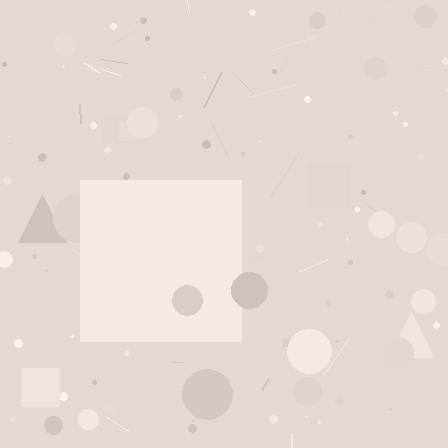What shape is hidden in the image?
A square is hidden in the image.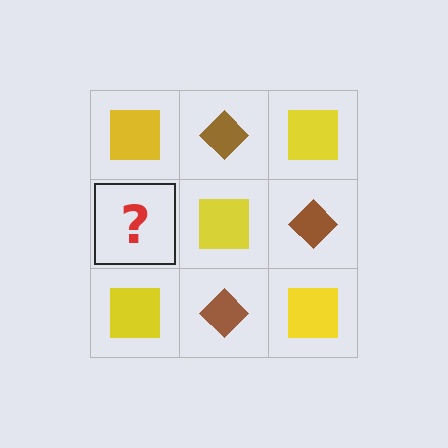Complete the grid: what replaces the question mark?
The question mark should be replaced with a brown diamond.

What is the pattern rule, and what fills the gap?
The rule is that it alternates yellow square and brown diamond in a checkerboard pattern. The gap should be filled with a brown diamond.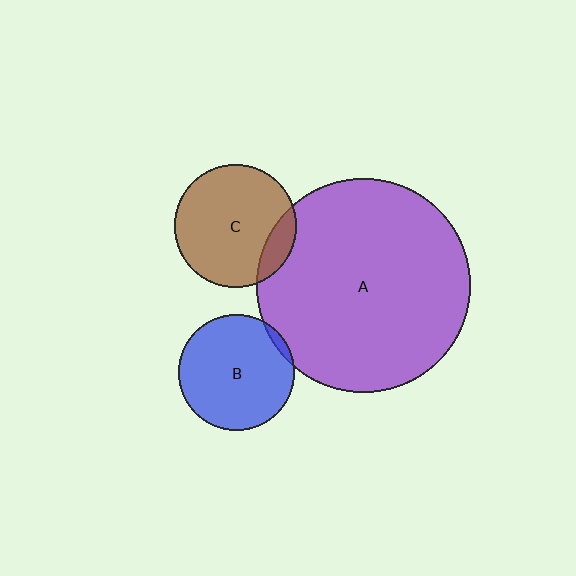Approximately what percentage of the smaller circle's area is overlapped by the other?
Approximately 15%.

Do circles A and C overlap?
Yes.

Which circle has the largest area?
Circle A (purple).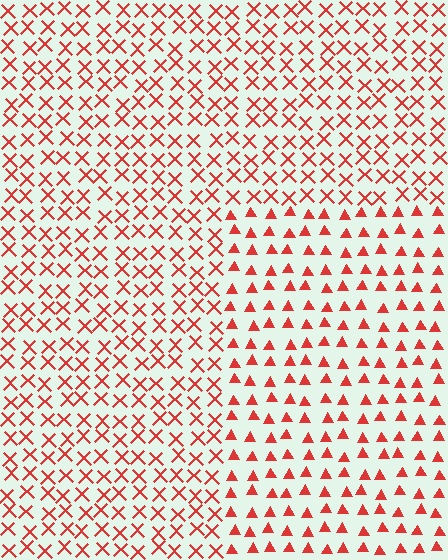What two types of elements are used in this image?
The image uses triangles inside the rectangle region and X marks outside it.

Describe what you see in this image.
The image is filled with small red elements arranged in a uniform grid. A rectangle-shaped region contains triangles, while the surrounding area contains X marks. The boundary is defined purely by the change in element shape.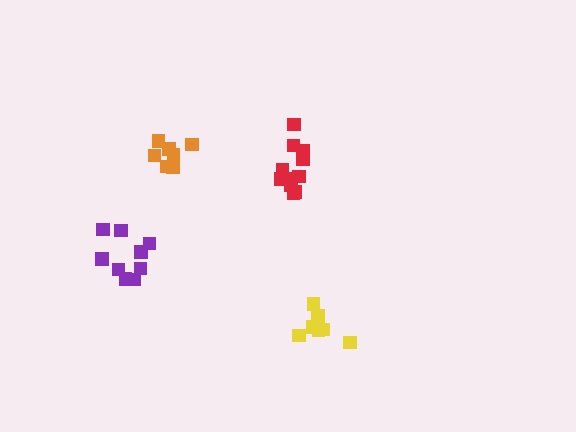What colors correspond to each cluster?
The clusters are colored: yellow, purple, red, orange.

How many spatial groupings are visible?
There are 4 spatial groupings.